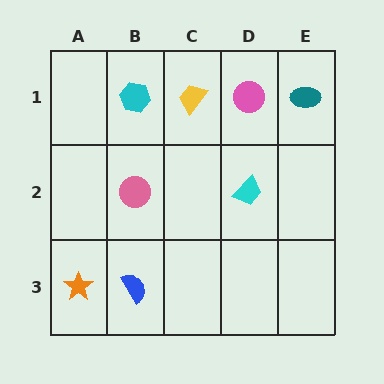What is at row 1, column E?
A teal ellipse.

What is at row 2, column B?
A pink circle.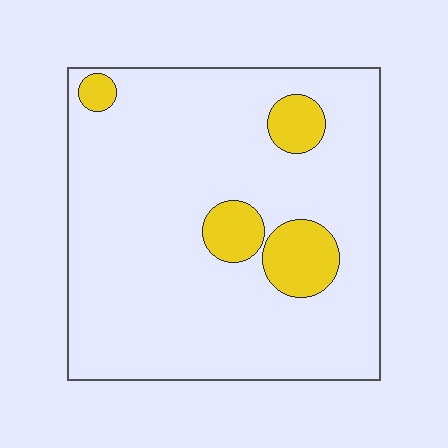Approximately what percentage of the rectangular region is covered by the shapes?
Approximately 10%.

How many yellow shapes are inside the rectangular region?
4.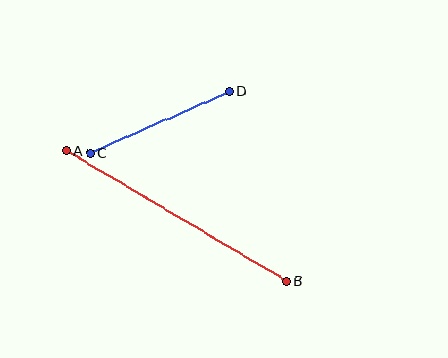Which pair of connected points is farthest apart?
Points A and B are farthest apart.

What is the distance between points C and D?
The distance is approximately 152 pixels.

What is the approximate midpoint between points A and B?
The midpoint is at approximately (176, 216) pixels.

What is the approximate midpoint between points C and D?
The midpoint is at approximately (160, 122) pixels.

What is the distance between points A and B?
The distance is approximately 256 pixels.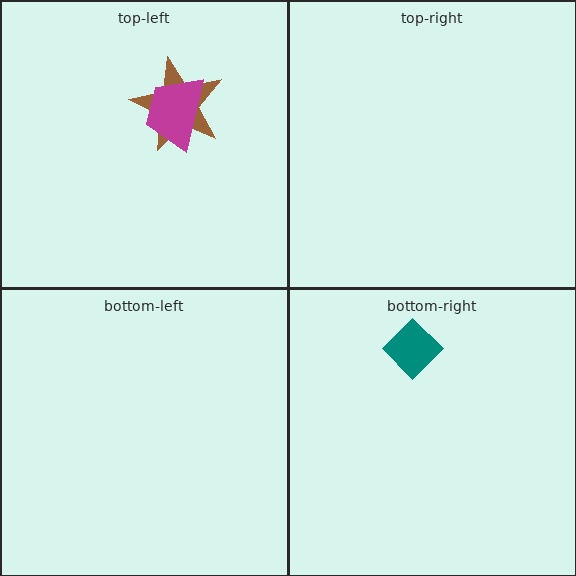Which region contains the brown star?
The top-left region.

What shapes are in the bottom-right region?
The teal diamond.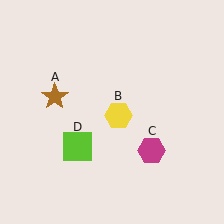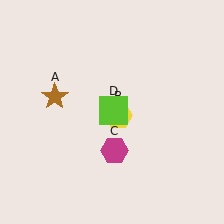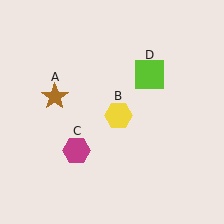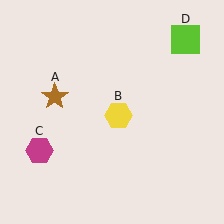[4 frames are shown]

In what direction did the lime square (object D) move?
The lime square (object D) moved up and to the right.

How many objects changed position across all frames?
2 objects changed position: magenta hexagon (object C), lime square (object D).